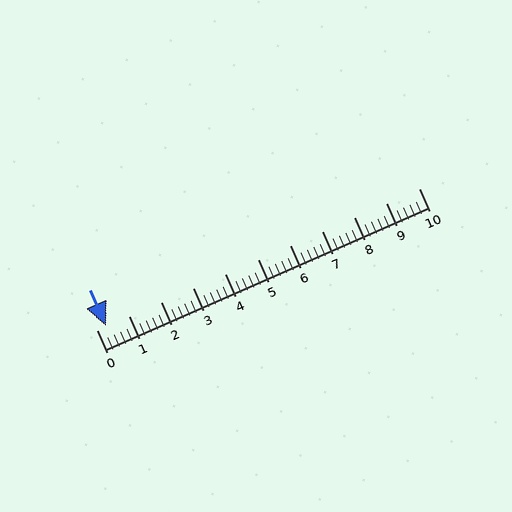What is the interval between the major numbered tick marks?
The major tick marks are spaced 1 units apart.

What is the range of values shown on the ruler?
The ruler shows values from 0 to 10.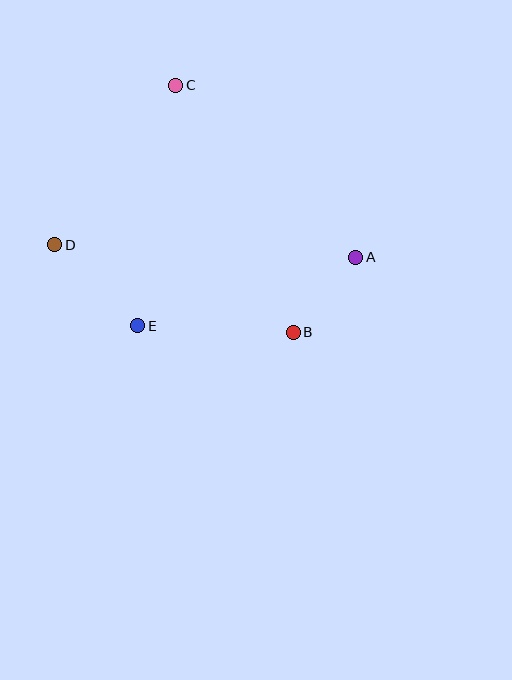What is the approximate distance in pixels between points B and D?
The distance between B and D is approximately 254 pixels.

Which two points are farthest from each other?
Points A and D are farthest from each other.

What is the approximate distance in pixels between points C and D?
The distance between C and D is approximately 200 pixels.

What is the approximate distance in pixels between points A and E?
The distance between A and E is approximately 228 pixels.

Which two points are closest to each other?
Points A and B are closest to each other.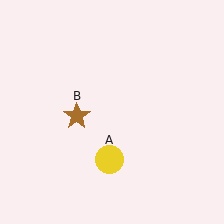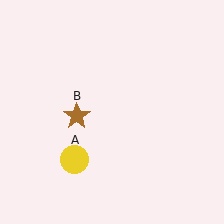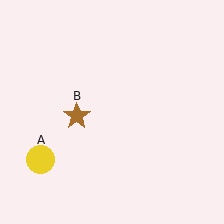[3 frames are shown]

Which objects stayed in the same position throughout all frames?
Brown star (object B) remained stationary.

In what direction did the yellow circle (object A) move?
The yellow circle (object A) moved left.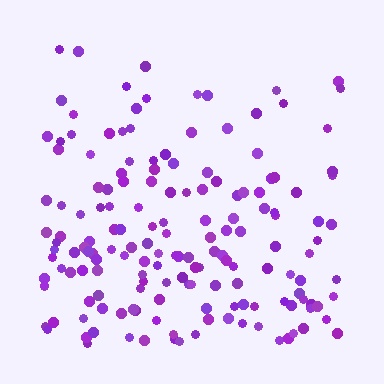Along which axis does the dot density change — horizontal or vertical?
Vertical.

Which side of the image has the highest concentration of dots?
The bottom.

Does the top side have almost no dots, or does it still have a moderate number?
Still a moderate number, just noticeably fewer than the bottom.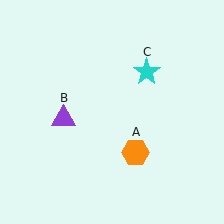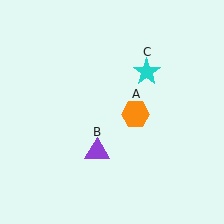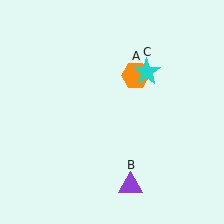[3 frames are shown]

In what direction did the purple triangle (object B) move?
The purple triangle (object B) moved down and to the right.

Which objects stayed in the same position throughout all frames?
Cyan star (object C) remained stationary.